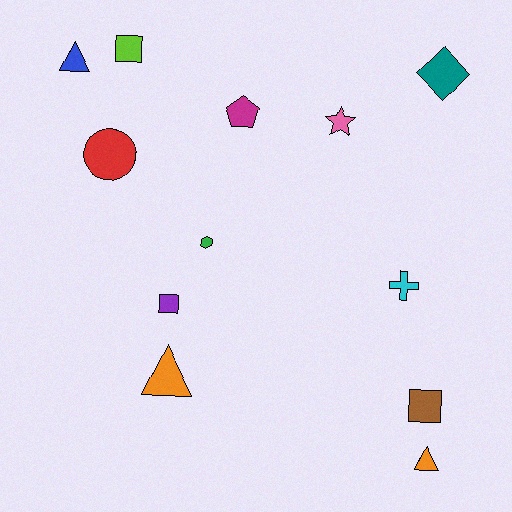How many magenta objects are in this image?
There is 1 magenta object.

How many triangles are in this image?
There are 3 triangles.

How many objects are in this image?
There are 12 objects.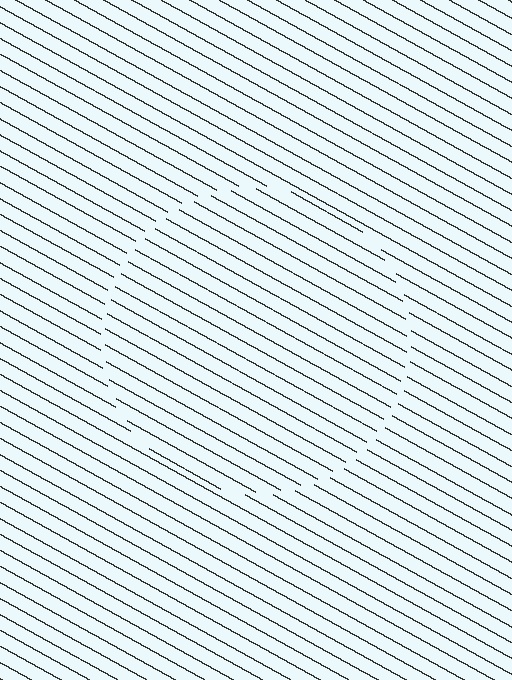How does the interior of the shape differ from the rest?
The interior of the shape contains the same grating, shifted by half a period — the contour is defined by the phase discontinuity where line-ends from the inner and outer gratings abut.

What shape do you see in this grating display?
An illusory circle. The interior of the shape contains the same grating, shifted by half a period — the contour is defined by the phase discontinuity where line-ends from the inner and outer gratings abut.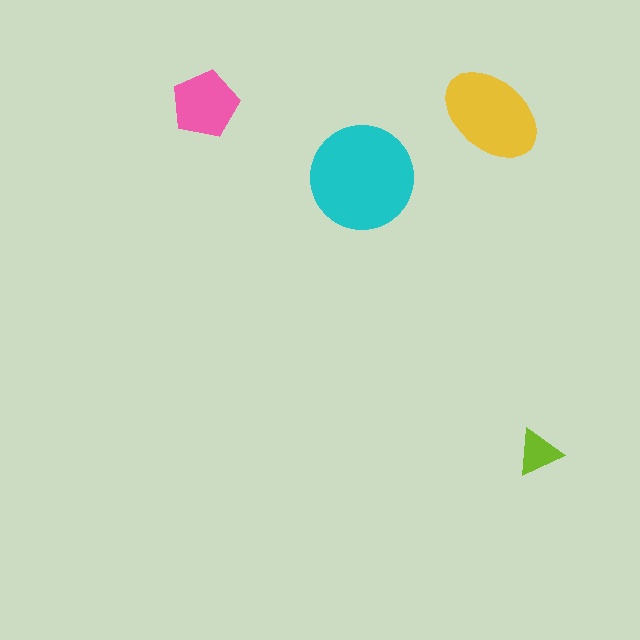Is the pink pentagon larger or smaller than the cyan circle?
Smaller.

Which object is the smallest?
The lime triangle.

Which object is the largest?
The cyan circle.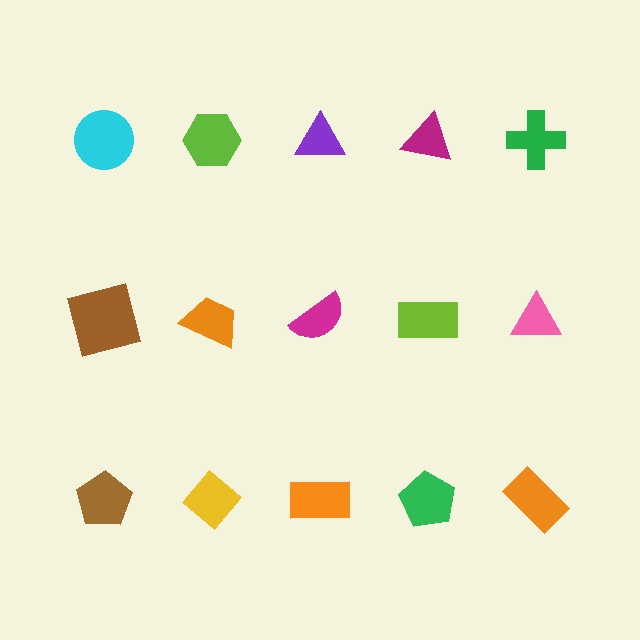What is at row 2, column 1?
A brown square.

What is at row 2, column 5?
A pink triangle.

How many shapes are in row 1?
5 shapes.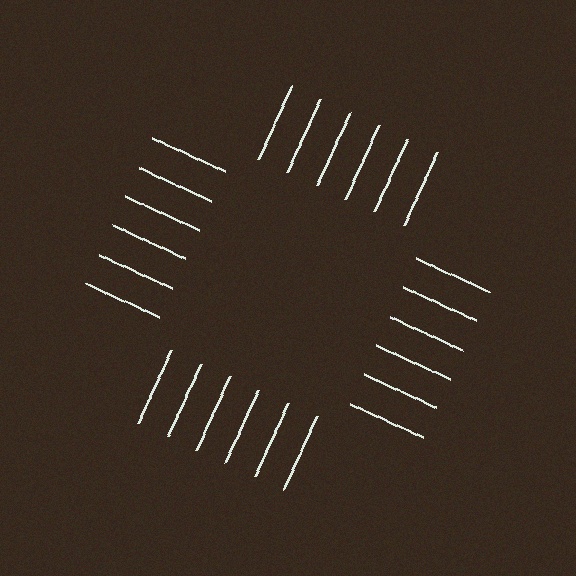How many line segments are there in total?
24 — 6 along each of the 4 edges.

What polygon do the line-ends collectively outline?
An illusory square — the line segments terminate on its edges but no continuous stroke is drawn.